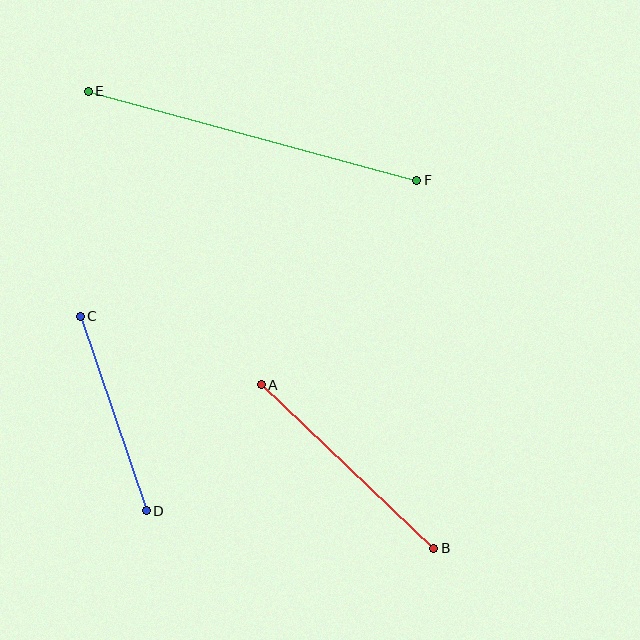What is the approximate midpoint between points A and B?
The midpoint is at approximately (348, 467) pixels.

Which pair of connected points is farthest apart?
Points E and F are farthest apart.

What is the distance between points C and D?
The distance is approximately 205 pixels.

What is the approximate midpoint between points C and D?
The midpoint is at approximately (113, 413) pixels.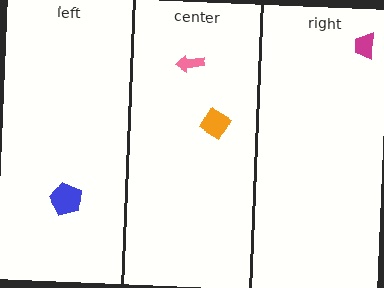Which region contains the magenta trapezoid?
The right region.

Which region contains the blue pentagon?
The left region.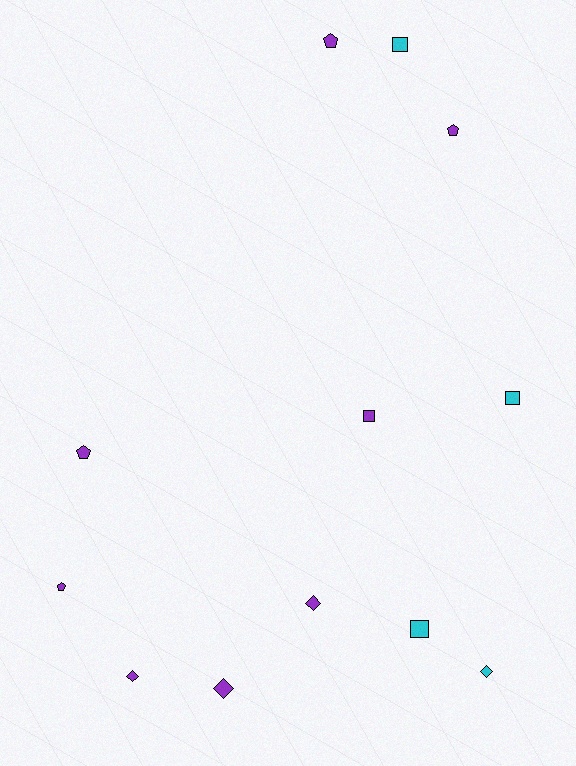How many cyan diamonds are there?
There is 1 cyan diamond.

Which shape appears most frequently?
Pentagon, with 4 objects.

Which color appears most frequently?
Purple, with 8 objects.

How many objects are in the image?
There are 12 objects.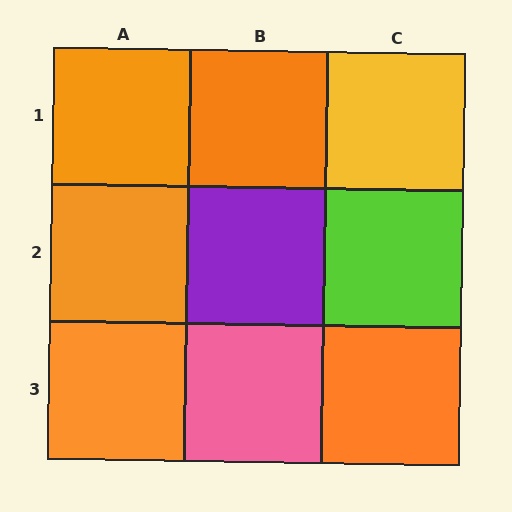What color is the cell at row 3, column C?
Orange.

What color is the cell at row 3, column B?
Pink.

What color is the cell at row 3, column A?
Orange.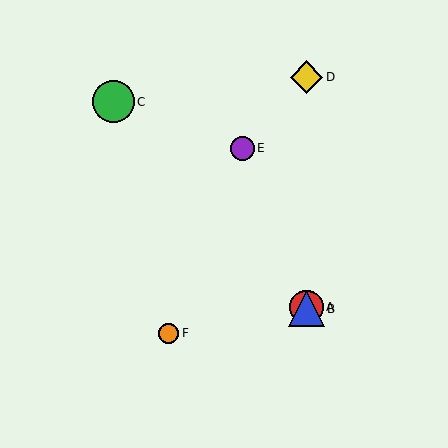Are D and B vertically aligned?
Yes, both are at x≈306.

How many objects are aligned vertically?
3 objects (A, B, D) are aligned vertically.